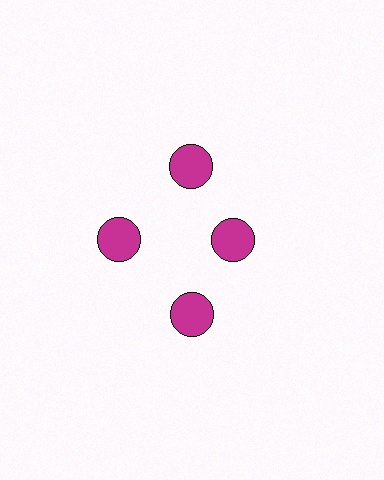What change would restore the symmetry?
The symmetry would be restored by moving it outward, back onto the ring so that all 4 circles sit at equal angles and equal distance from the center.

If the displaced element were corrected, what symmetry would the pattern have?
It would have 4-fold rotational symmetry — the pattern would map onto itself every 90 degrees.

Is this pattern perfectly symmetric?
No. The 4 magenta circles are arranged in a ring, but one element near the 3 o'clock position is pulled inward toward the center, breaking the 4-fold rotational symmetry.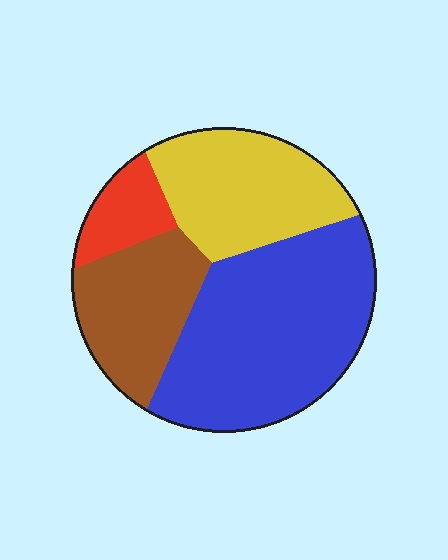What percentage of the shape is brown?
Brown takes up about one fifth (1/5) of the shape.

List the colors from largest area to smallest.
From largest to smallest: blue, yellow, brown, red.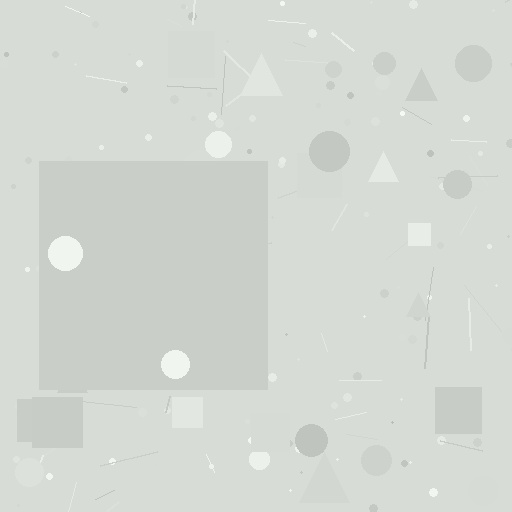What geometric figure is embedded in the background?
A square is embedded in the background.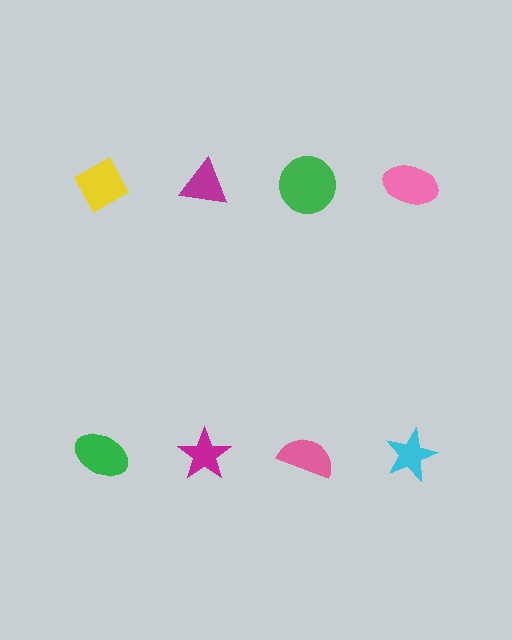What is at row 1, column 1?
A yellow diamond.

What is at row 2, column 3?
A pink semicircle.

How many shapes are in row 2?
4 shapes.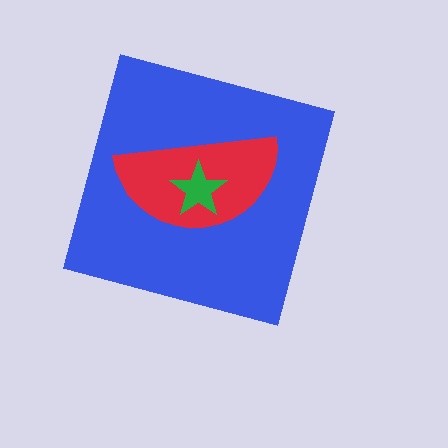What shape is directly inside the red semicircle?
The green star.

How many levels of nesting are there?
3.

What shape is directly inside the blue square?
The red semicircle.